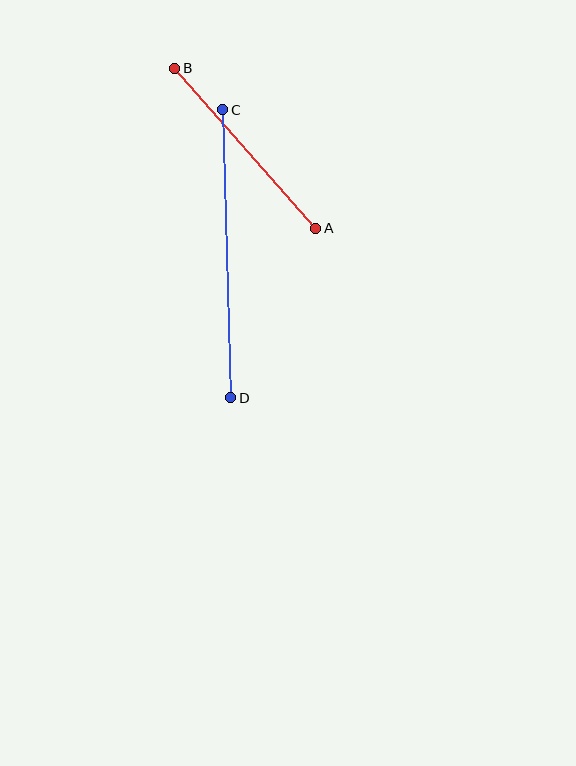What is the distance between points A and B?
The distance is approximately 213 pixels.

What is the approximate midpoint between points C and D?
The midpoint is at approximately (227, 254) pixels.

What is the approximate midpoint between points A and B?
The midpoint is at approximately (245, 148) pixels.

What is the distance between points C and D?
The distance is approximately 288 pixels.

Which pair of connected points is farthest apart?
Points C and D are farthest apart.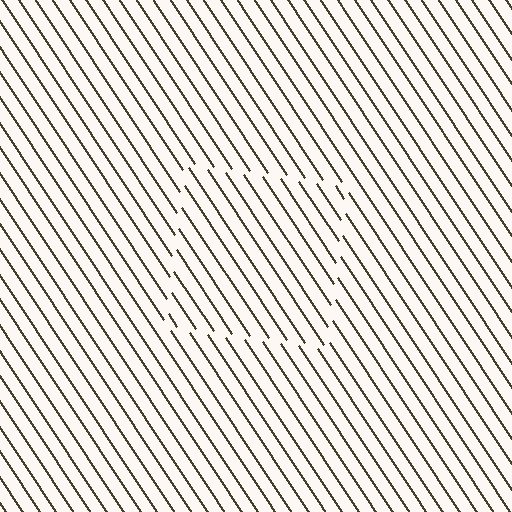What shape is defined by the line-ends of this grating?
An illusory square. The interior of the shape contains the same grating, shifted by half a period — the contour is defined by the phase discontinuity where line-ends from the inner and outer gratings abut.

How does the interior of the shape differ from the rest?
The interior of the shape contains the same grating, shifted by half a period — the contour is defined by the phase discontinuity where line-ends from the inner and outer gratings abut.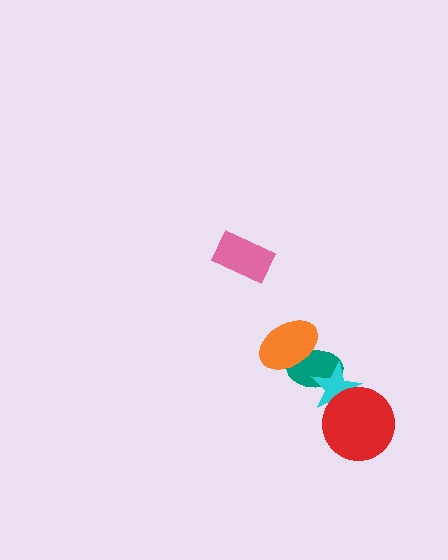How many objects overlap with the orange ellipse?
1 object overlaps with the orange ellipse.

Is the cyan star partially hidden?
Yes, it is partially covered by another shape.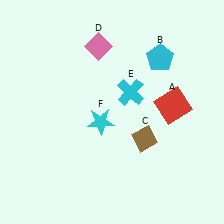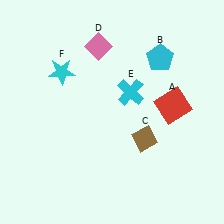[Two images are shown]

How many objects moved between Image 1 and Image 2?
1 object moved between the two images.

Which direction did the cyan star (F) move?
The cyan star (F) moved up.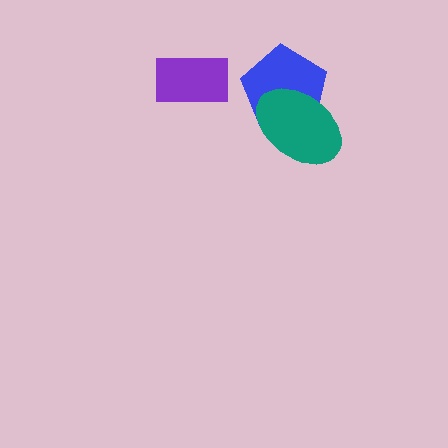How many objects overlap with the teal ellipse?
1 object overlaps with the teal ellipse.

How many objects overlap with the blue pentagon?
1 object overlaps with the blue pentagon.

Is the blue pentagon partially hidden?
Yes, it is partially covered by another shape.